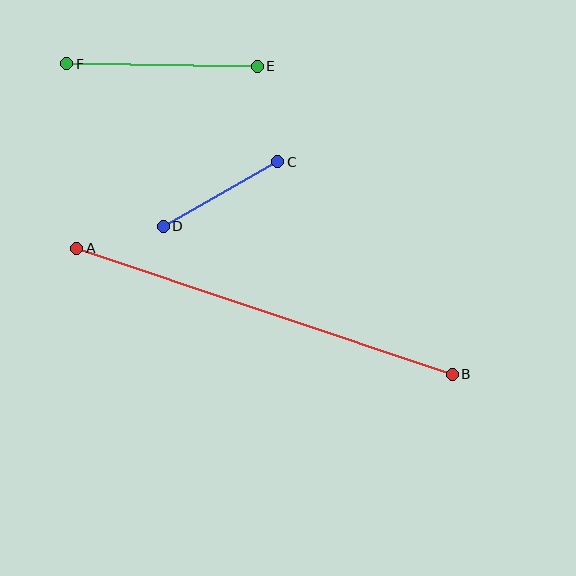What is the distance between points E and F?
The distance is approximately 190 pixels.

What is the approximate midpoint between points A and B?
The midpoint is at approximately (265, 311) pixels.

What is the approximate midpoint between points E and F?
The midpoint is at approximately (162, 65) pixels.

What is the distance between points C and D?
The distance is approximately 131 pixels.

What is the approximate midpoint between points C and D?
The midpoint is at approximately (220, 194) pixels.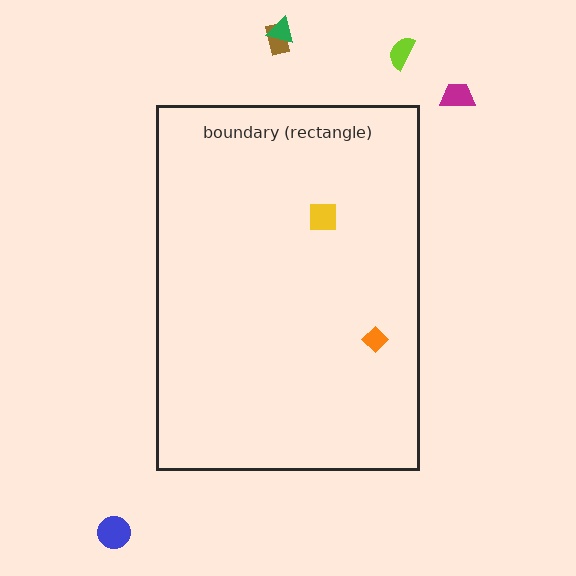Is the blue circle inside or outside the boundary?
Outside.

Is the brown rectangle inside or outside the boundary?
Outside.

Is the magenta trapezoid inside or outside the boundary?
Outside.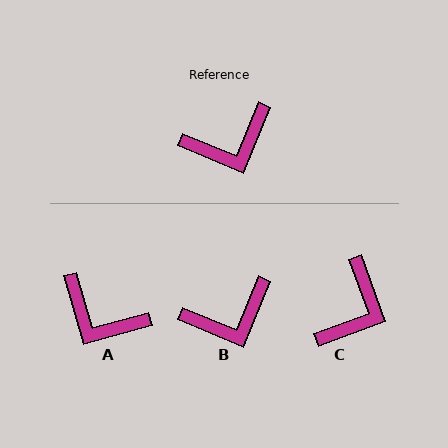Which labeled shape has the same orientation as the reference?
B.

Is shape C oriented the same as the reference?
No, it is off by about 43 degrees.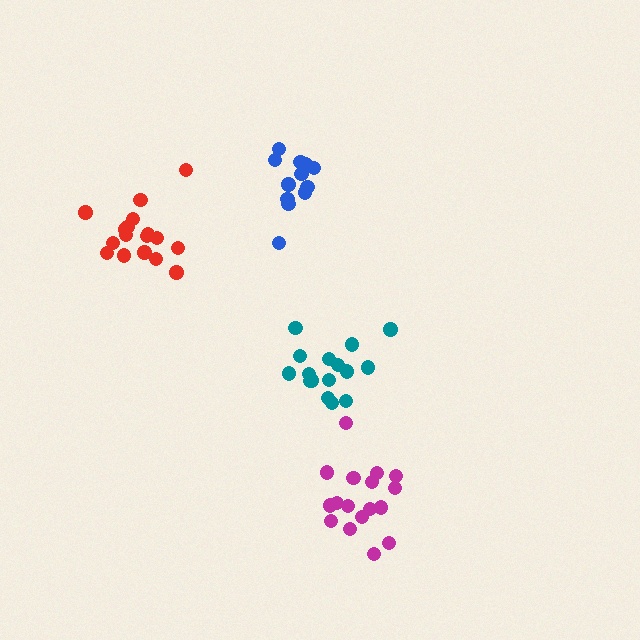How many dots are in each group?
Group 1: 12 dots, Group 2: 17 dots, Group 3: 16 dots, Group 4: 17 dots (62 total).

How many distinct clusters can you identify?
There are 4 distinct clusters.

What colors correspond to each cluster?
The clusters are colored: blue, red, teal, magenta.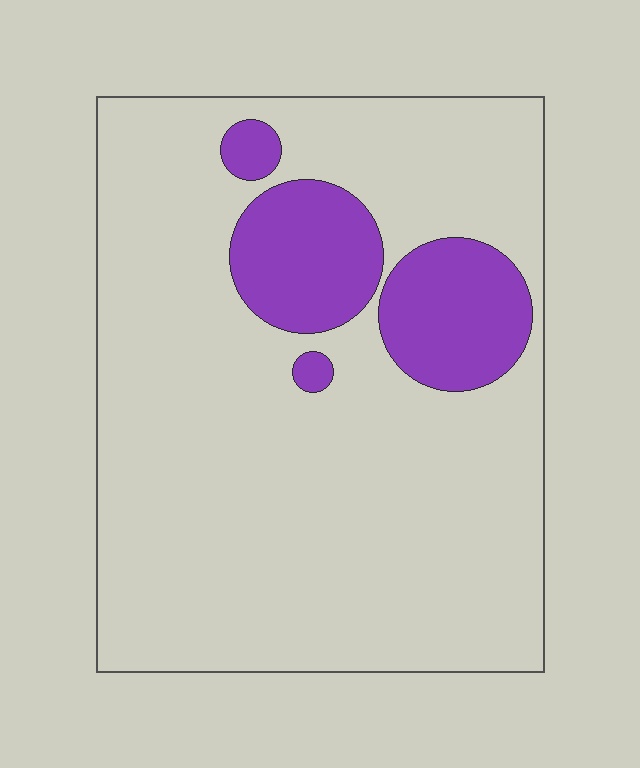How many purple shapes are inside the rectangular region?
4.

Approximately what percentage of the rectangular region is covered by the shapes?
Approximately 15%.